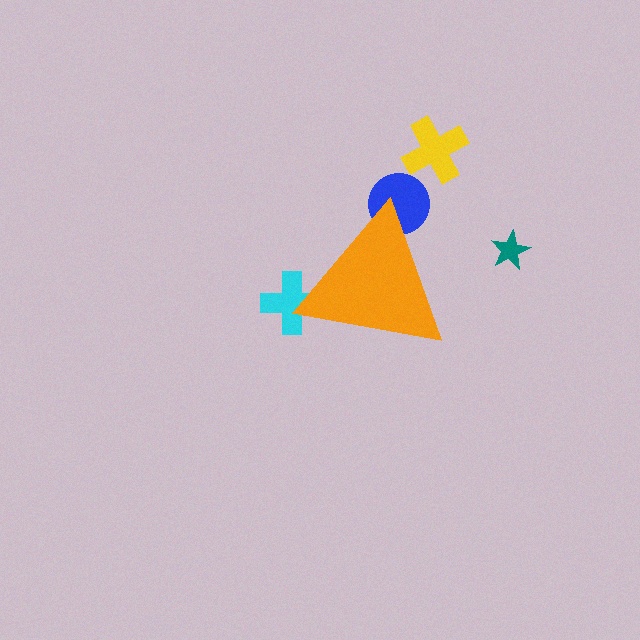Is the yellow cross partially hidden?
No, the yellow cross is fully visible.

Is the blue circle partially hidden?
Yes, the blue circle is partially hidden behind the orange triangle.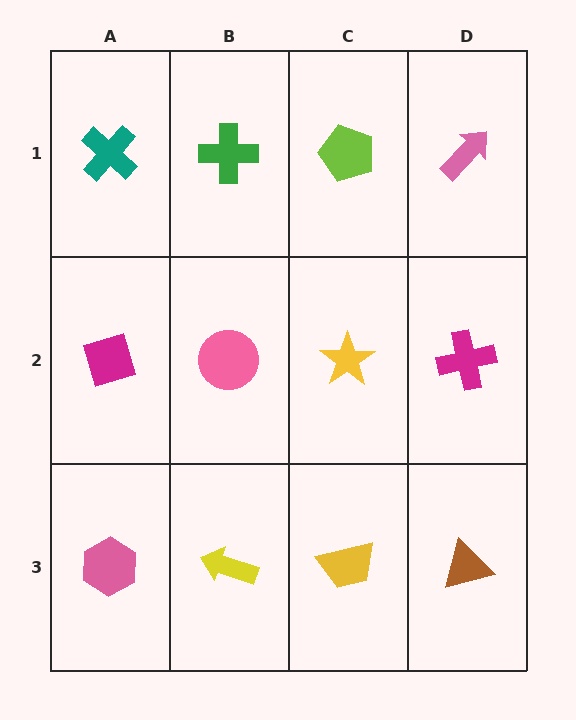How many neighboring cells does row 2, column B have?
4.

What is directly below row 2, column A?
A pink hexagon.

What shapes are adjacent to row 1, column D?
A magenta cross (row 2, column D), a lime pentagon (row 1, column C).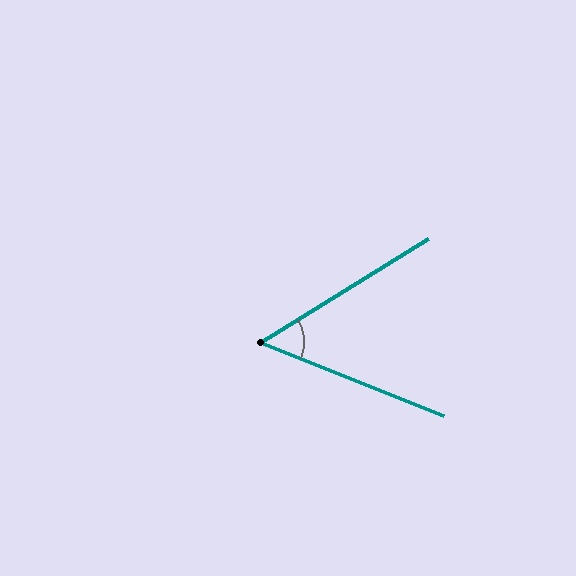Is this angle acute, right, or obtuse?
It is acute.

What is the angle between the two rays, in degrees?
Approximately 53 degrees.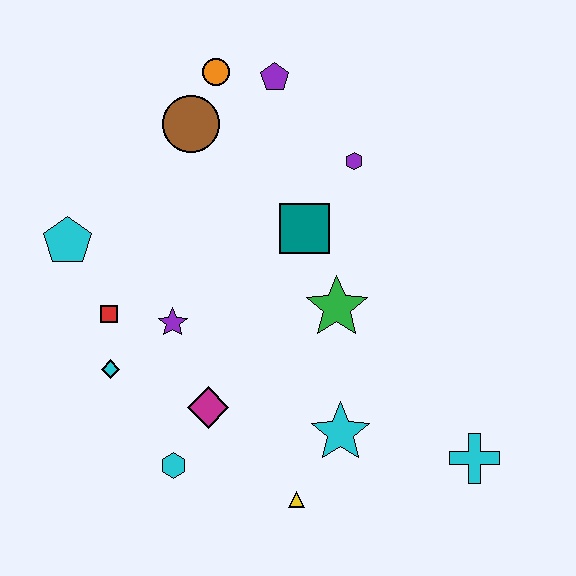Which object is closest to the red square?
The cyan diamond is closest to the red square.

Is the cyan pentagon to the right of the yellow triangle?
No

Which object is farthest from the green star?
The cyan pentagon is farthest from the green star.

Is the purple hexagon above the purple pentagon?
No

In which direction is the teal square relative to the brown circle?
The teal square is to the right of the brown circle.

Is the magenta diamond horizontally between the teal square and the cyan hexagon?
Yes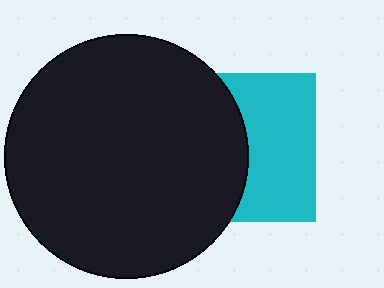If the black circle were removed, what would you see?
You would see the complete cyan square.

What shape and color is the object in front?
The object in front is a black circle.